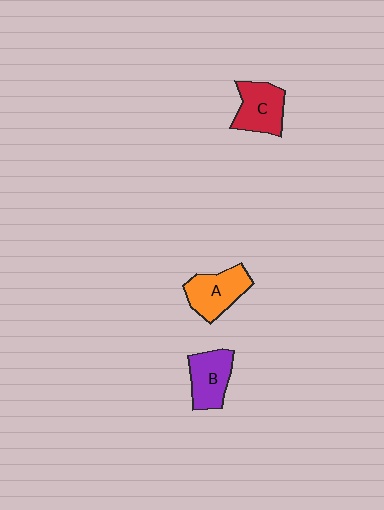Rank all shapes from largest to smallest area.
From largest to smallest: A (orange), C (red), B (purple).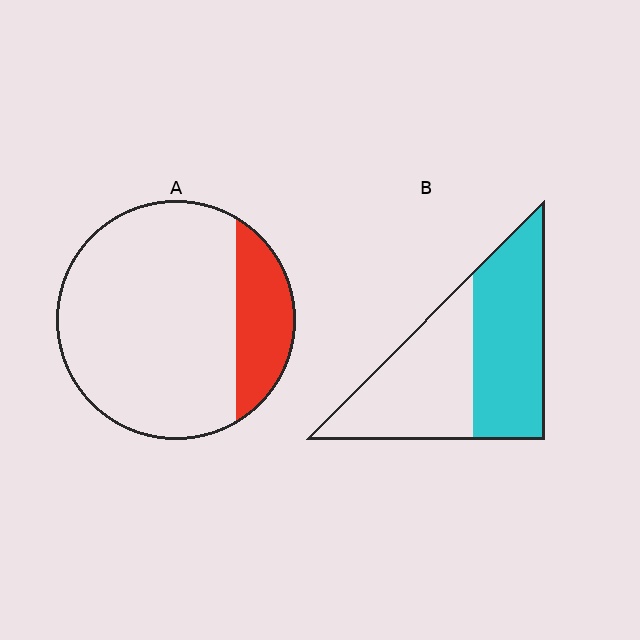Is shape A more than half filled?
No.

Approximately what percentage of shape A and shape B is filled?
A is approximately 20% and B is approximately 50%.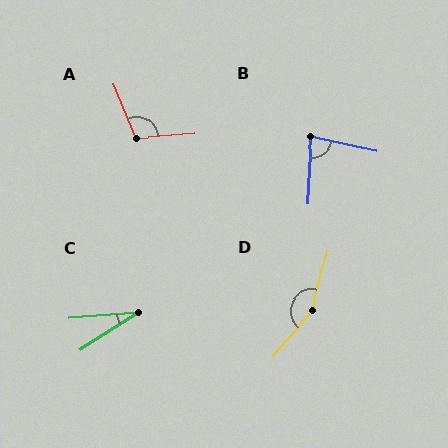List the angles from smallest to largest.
C (29°), B (80°), A (108°), D (155°).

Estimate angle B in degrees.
Approximately 80 degrees.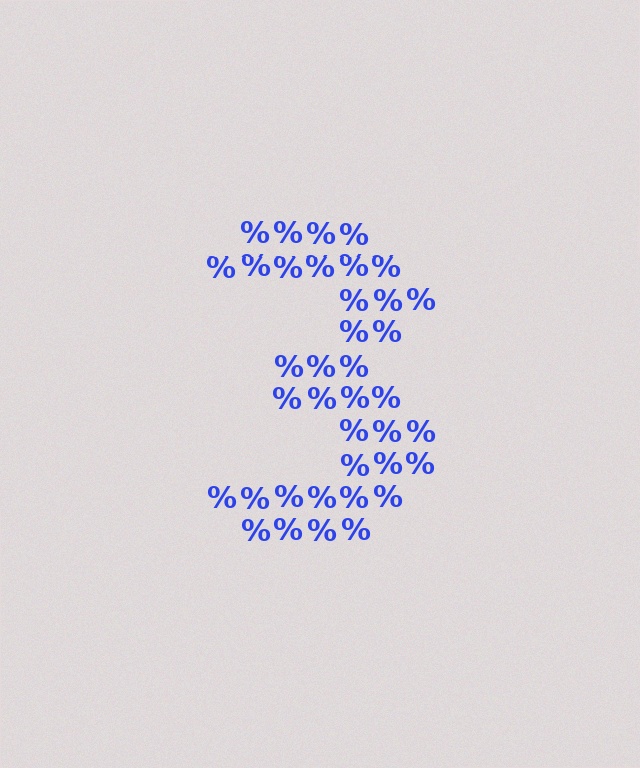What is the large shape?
The large shape is the digit 3.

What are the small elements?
The small elements are percent signs.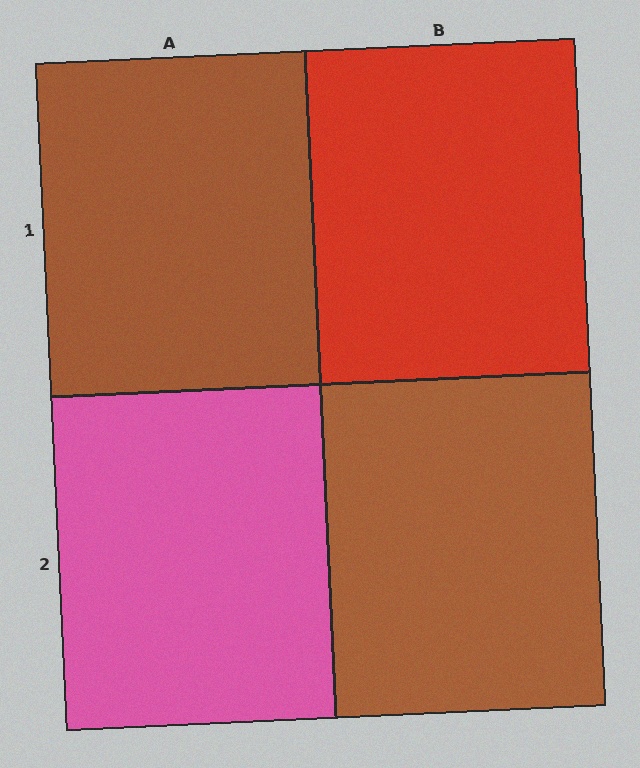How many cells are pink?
1 cell is pink.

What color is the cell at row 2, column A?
Pink.